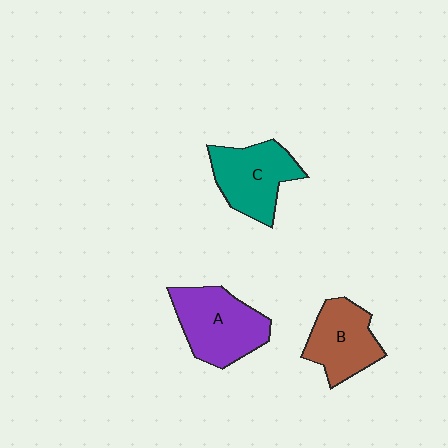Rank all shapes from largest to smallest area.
From largest to smallest: A (purple), C (teal), B (brown).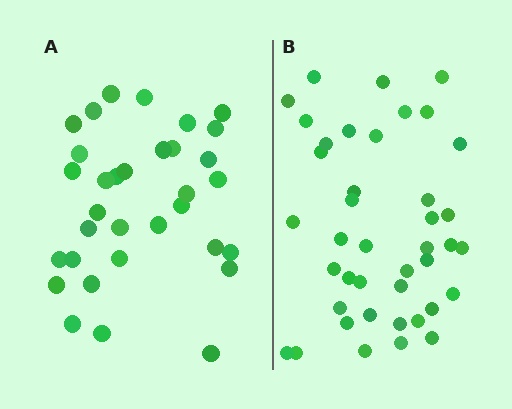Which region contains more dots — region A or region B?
Region B (the right region) has more dots.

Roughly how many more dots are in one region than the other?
Region B has roughly 8 or so more dots than region A.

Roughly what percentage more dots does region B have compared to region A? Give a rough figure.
About 25% more.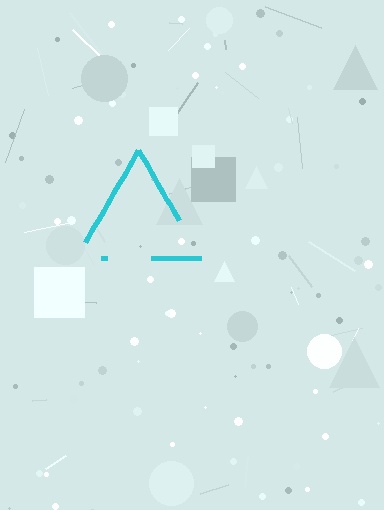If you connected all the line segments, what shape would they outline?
They would outline a triangle.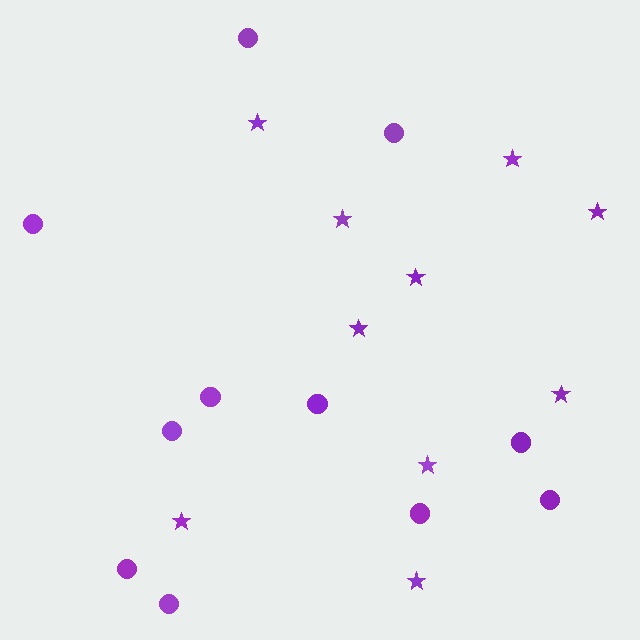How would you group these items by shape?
There are 2 groups: one group of circles (11) and one group of stars (10).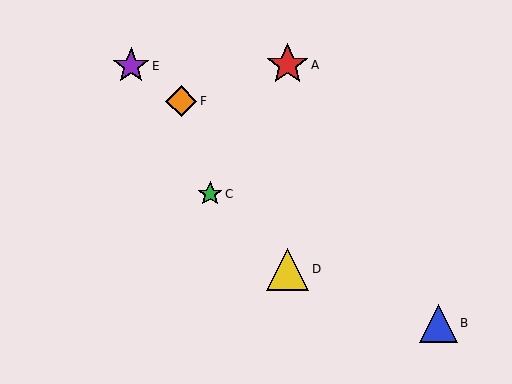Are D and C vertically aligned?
No, D is at x≈288 and C is at x≈210.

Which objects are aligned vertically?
Objects A, D are aligned vertically.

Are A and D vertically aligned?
Yes, both are at x≈288.